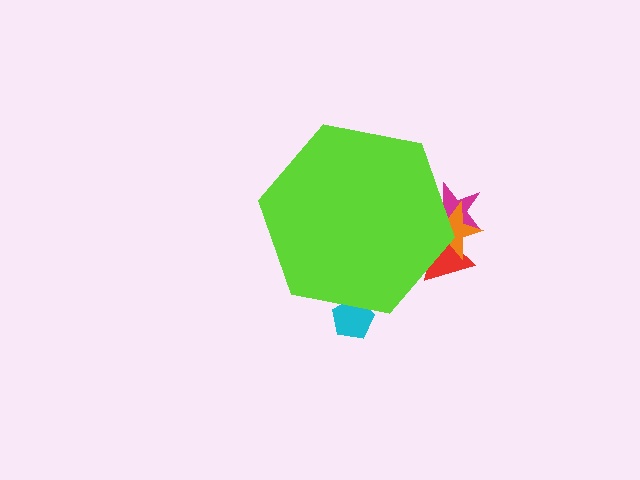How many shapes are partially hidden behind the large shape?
4 shapes are partially hidden.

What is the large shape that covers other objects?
A lime hexagon.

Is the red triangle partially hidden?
Yes, the red triangle is partially hidden behind the lime hexagon.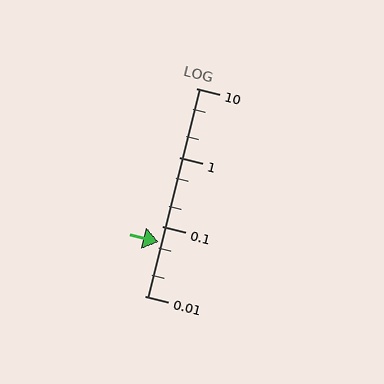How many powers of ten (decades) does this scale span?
The scale spans 3 decades, from 0.01 to 10.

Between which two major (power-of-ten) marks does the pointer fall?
The pointer is between 0.01 and 0.1.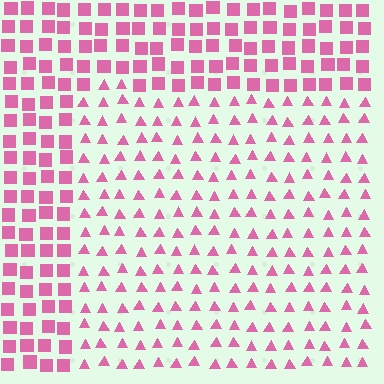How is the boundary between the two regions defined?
The boundary is defined by a change in element shape: triangles inside vs. squares outside. All elements share the same color and spacing.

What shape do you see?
I see a rectangle.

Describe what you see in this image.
The image is filled with small pink elements arranged in a uniform grid. A rectangle-shaped region contains triangles, while the surrounding area contains squares. The boundary is defined purely by the change in element shape.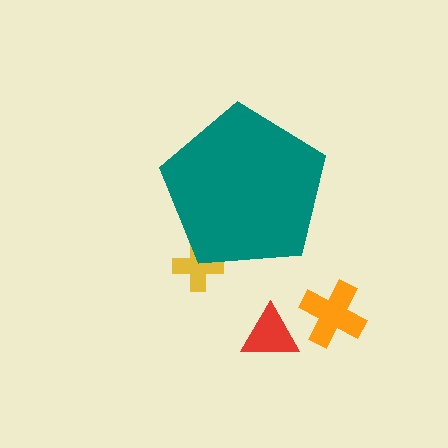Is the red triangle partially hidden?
No, the red triangle is fully visible.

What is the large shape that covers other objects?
A teal pentagon.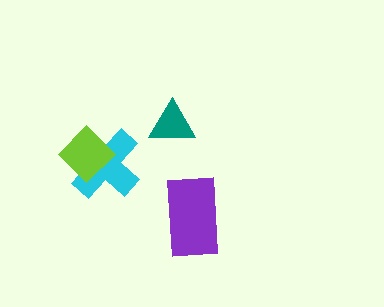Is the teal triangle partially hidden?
No, no other shape covers it.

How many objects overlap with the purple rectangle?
0 objects overlap with the purple rectangle.